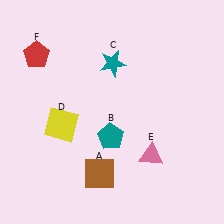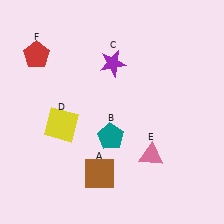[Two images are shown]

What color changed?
The star (C) changed from teal in Image 1 to purple in Image 2.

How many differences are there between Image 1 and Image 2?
There is 1 difference between the two images.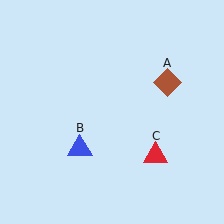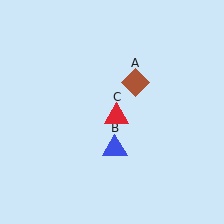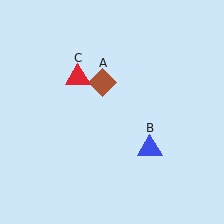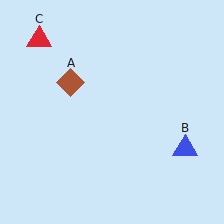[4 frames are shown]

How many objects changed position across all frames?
3 objects changed position: brown diamond (object A), blue triangle (object B), red triangle (object C).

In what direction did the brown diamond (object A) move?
The brown diamond (object A) moved left.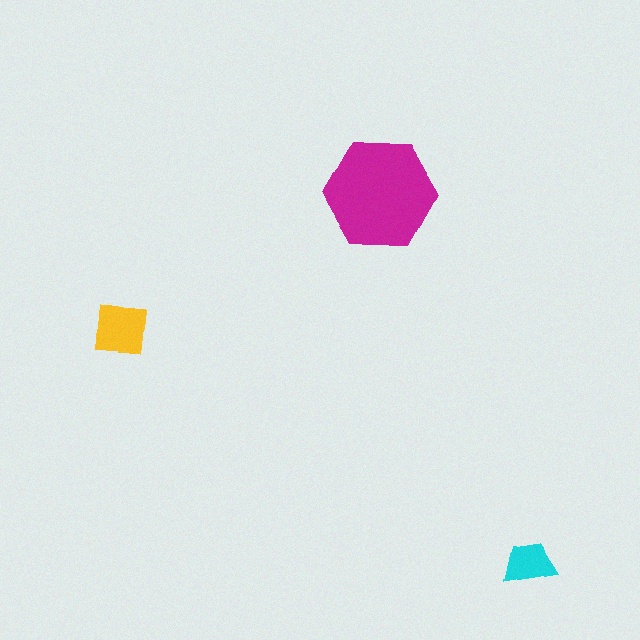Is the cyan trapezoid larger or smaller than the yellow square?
Smaller.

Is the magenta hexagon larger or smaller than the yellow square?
Larger.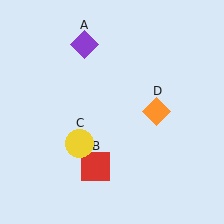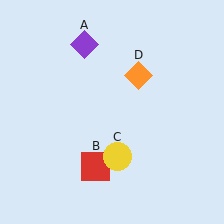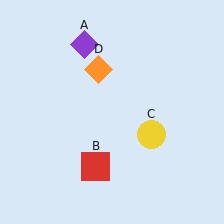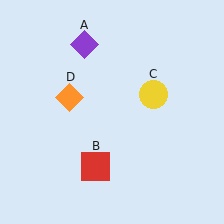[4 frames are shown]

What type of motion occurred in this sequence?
The yellow circle (object C), orange diamond (object D) rotated counterclockwise around the center of the scene.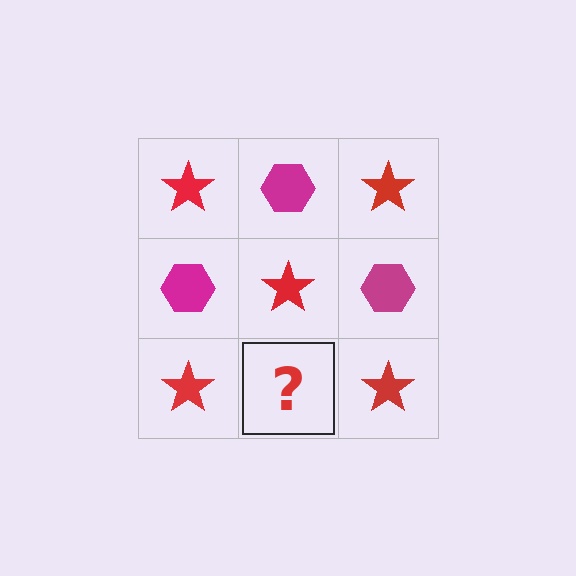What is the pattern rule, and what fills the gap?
The rule is that it alternates red star and magenta hexagon in a checkerboard pattern. The gap should be filled with a magenta hexagon.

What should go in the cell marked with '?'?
The missing cell should contain a magenta hexagon.